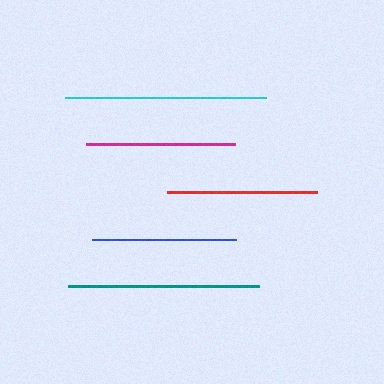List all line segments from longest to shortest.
From longest to shortest: cyan, teal, red, magenta, blue.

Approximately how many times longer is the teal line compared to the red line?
The teal line is approximately 1.3 times the length of the red line.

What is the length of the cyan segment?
The cyan segment is approximately 200 pixels long.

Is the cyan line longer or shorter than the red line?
The cyan line is longer than the red line.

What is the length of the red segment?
The red segment is approximately 150 pixels long.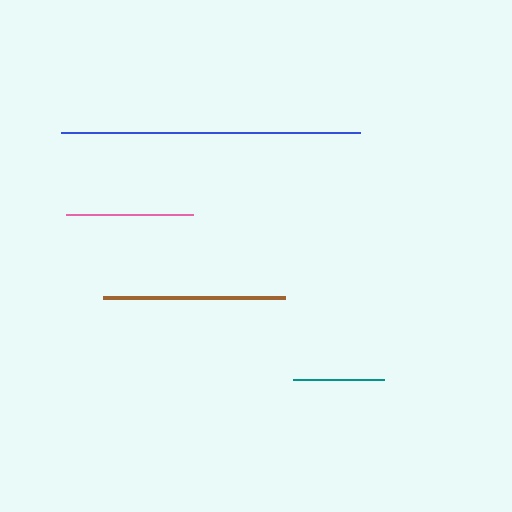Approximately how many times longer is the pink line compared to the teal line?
The pink line is approximately 1.4 times the length of the teal line.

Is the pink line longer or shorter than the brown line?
The brown line is longer than the pink line.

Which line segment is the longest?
The blue line is the longest at approximately 299 pixels.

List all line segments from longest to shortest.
From longest to shortest: blue, brown, pink, teal.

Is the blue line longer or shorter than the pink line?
The blue line is longer than the pink line.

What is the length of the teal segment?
The teal segment is approximately 91 pixels long.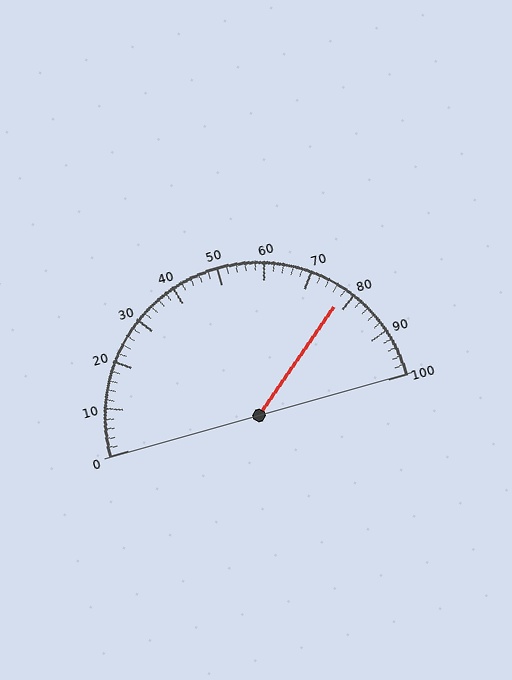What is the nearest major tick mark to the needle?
The nearest major tick mark is 80.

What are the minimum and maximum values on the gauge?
The gauge ranges from 0 to 100.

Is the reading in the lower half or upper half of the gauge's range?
The reading is in the upper half of the range (0 to 100).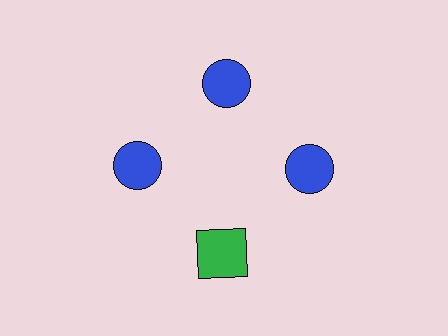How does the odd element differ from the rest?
It differs in both color (green instead of blue) and shape (square instead of circle).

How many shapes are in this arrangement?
There are 4 shapes arranged in a ring pattern.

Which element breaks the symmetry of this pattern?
The green square at roughly the 6 o'clock position breaks the symmetry. All other shapes are blue circles.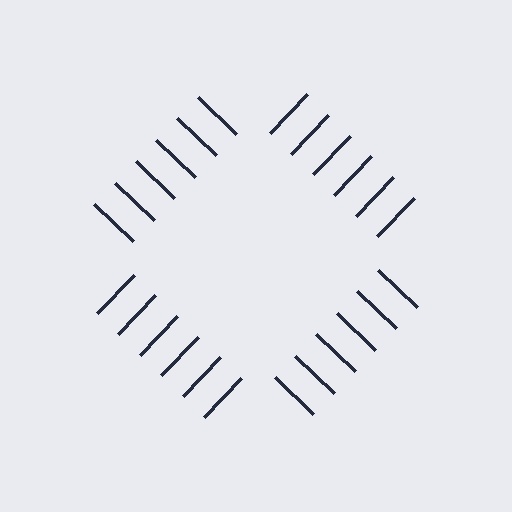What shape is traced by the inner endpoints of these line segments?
An illusory square — the line segments terminate on its edges but no continuous stroke is drawn.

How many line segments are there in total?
24 — 6 along each of the 4 edges.